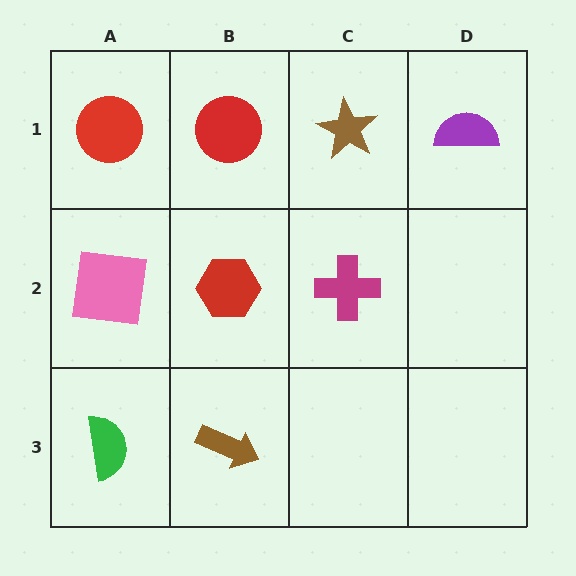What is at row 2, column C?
A magenta cross.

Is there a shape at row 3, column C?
No, that cell is empty.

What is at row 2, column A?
A pink square.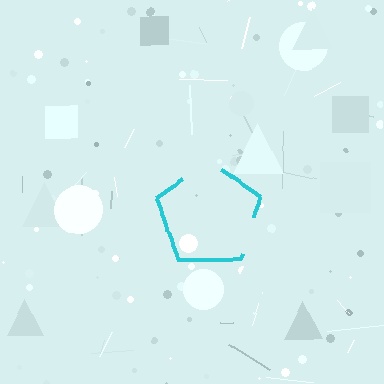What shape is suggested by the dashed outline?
The dashed outline suggests a pentagon.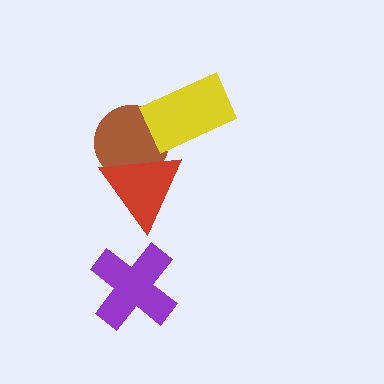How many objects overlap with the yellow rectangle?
1 object overlaps with the yellow rectangle.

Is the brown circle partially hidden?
Yes, it is partially covered by another shape.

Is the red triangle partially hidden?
No, no other shape covers it.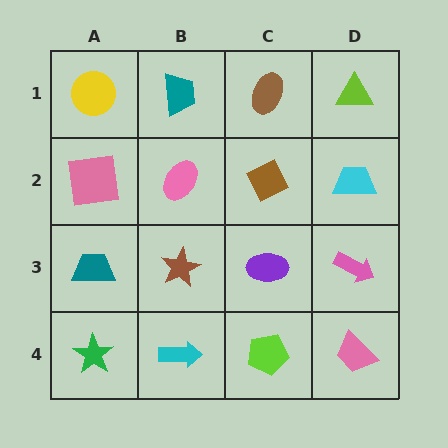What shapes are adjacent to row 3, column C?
A brown diamond (row 2, column C), a lime pentagon (row 4, column C), a brown star (row 3, column B), a pink arrow (row 3, column D).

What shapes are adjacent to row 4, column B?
A brown star (row 3, column B), a green star (row 4, column A), a lime pentagon (row 4, column C).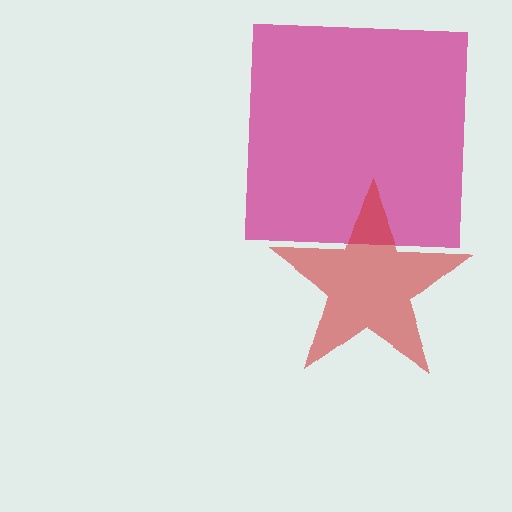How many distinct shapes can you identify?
There are 2 distinct shapes: a magenta square, a red star.